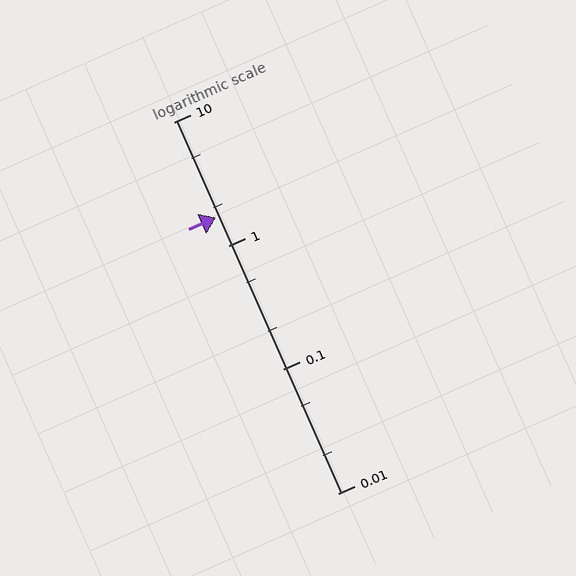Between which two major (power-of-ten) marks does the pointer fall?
The pointer is between 1 and 10.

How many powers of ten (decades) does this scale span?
The scale spans 3 decades, from 0.01 to 10.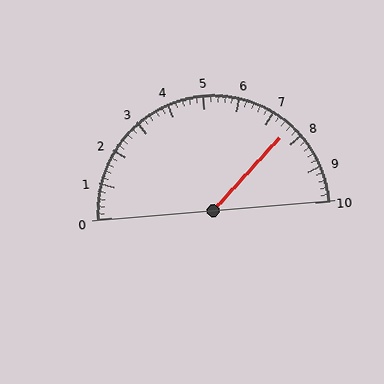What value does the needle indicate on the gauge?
The needle indicates approximately 7.6.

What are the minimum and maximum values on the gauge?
The gauge ranges from 0 to 10.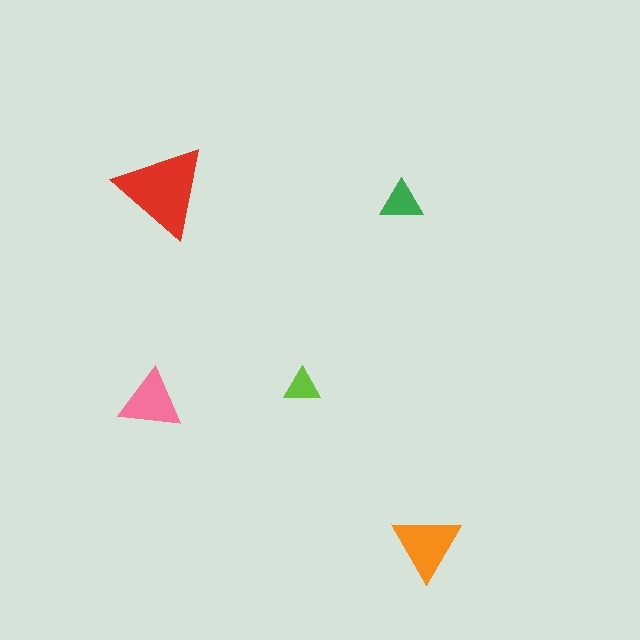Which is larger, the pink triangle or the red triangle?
The red one.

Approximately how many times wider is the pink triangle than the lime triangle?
About 1.5 times wider.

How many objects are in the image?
There are 5 objects in the image.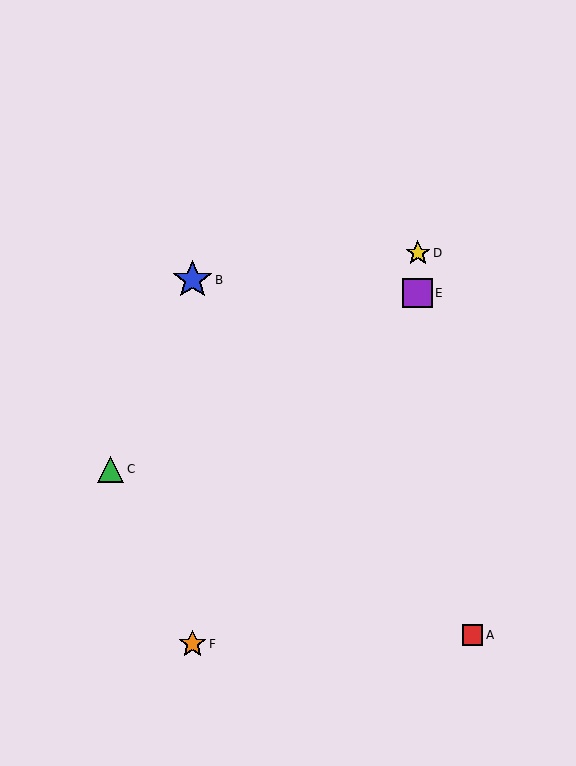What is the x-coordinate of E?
Object E is at x≈418.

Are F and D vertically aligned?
No, F is at x≈193 and D is at x≈418.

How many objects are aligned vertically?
2 objects (B, F) are aligned vertically.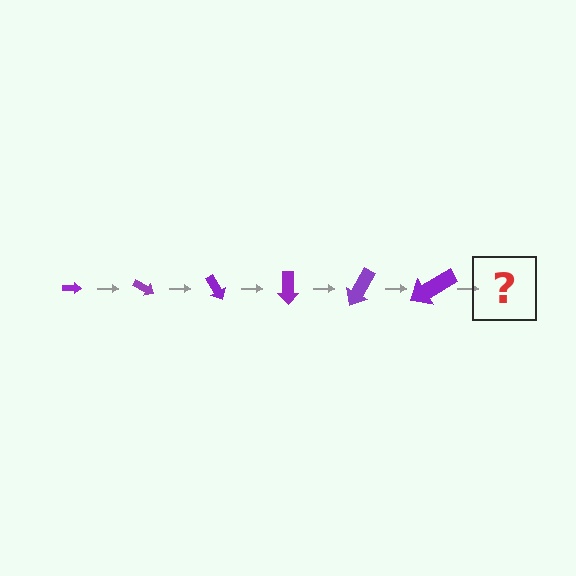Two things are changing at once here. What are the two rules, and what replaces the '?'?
The two rules are that the arrow grows larger each step and it rotates 30 degrees each step. The '?' should be an arrow, larger than the previous one and rotated 180 degrees from the start.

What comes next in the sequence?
The next element should be an arrow, larger than the previous one and rotated 180 degrees from the start.